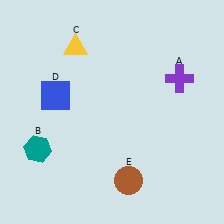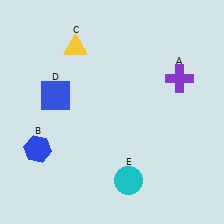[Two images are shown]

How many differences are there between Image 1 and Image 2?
There are 2 differences between the two images.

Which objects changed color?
B changed from teal to blue. E changed from brown to cyan.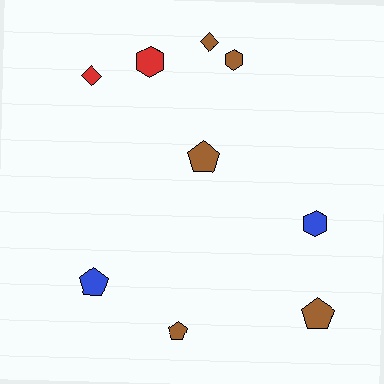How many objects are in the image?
There are 9 objects.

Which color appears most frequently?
Brown, with 5 objects.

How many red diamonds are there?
There is 1 red diamond.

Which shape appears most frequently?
Pentagon, with 4 objects.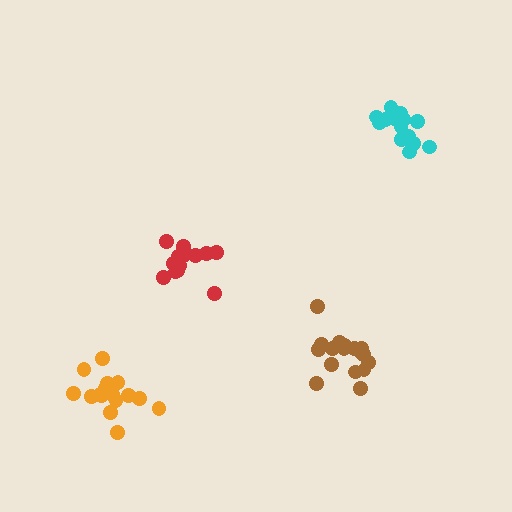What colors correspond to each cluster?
The clusters are colored: cyan, brown, red, orange.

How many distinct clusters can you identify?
There are 4 distinct clusters.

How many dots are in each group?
Group 1: 15 dots, Group 2: 17 dots, Group 3: 16 dots, Group 4: 16 dots (64 total).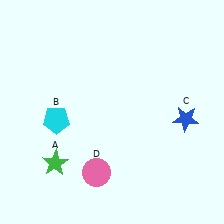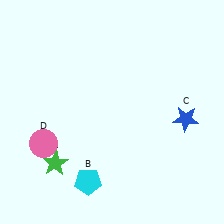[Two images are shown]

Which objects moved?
The objects that moved are: the cyan pentagon (B), the pink circle (D).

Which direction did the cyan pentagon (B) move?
The cyan pentagon (B) moved down.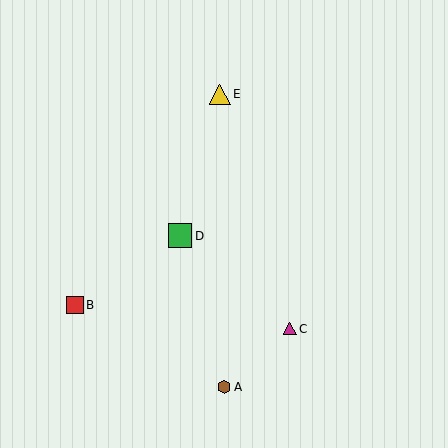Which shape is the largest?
The green square (labeled D) is the largest.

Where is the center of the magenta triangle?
The center of the magenta triangle is at (290, 329).